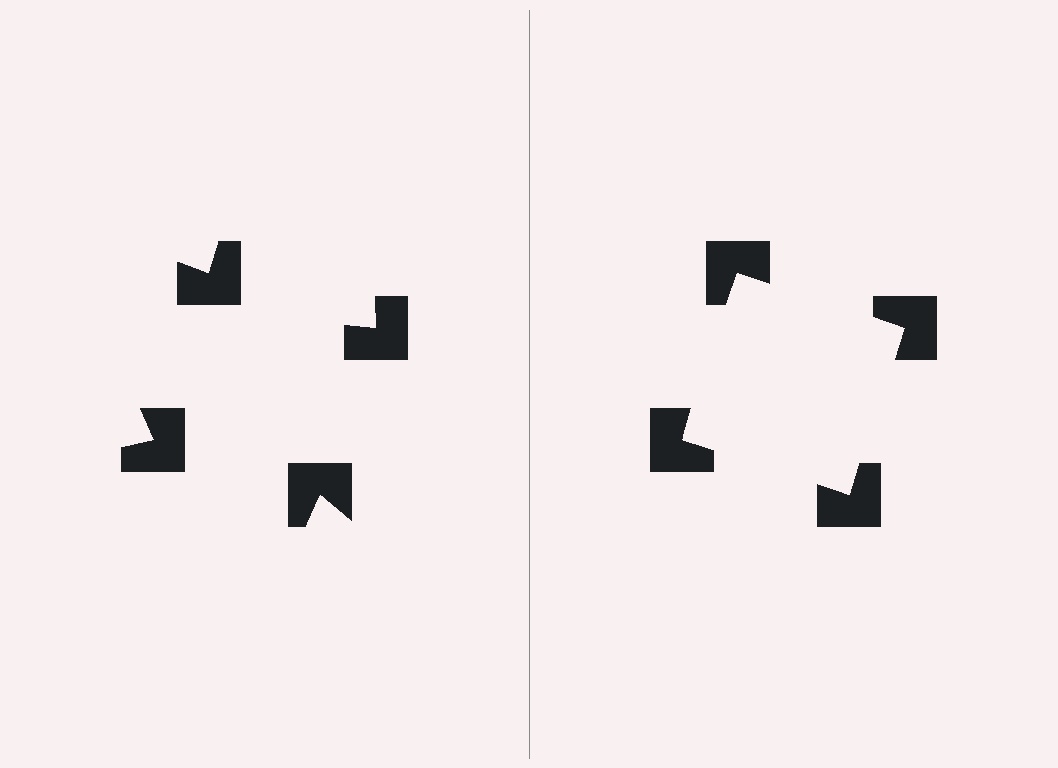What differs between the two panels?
The notched squares are positioned identically on both sides; only the wedge orientations differ. On the right they align to a square; on the left they are misaligned.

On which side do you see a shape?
An illusory square appears on the right side. On the left side the wedge cuts are rotated, so no coherent shape forms.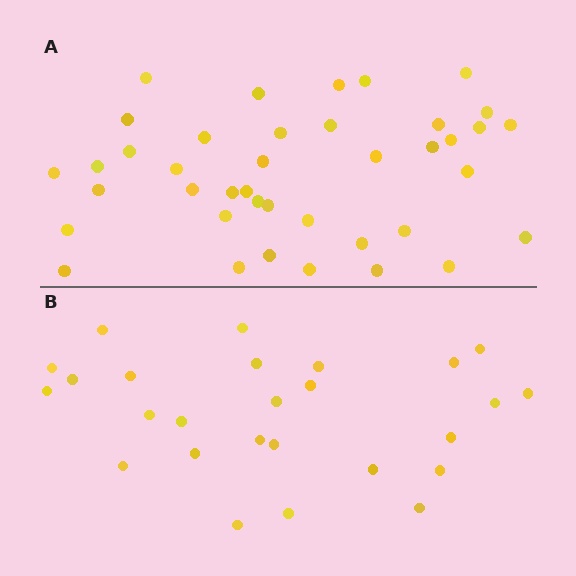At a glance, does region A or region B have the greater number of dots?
Region A (the top region) has more dots.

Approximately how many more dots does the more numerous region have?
Region A has approximately 15 more dots than region B.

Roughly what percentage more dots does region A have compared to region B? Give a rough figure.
About 55% more.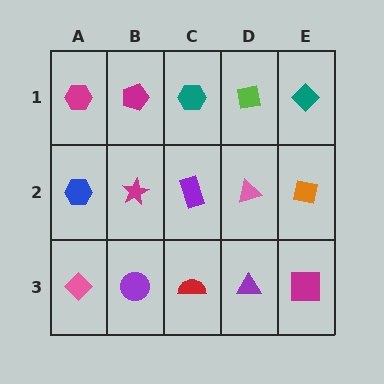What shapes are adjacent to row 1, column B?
A magenta star (row 2, column B), a magenta hexagon (row 1, column A), a teal hexagon (row 1, column C).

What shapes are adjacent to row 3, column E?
An orange square (row 2, column E), a purple triangle (row 3, column D).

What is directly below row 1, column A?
A blue hexagon.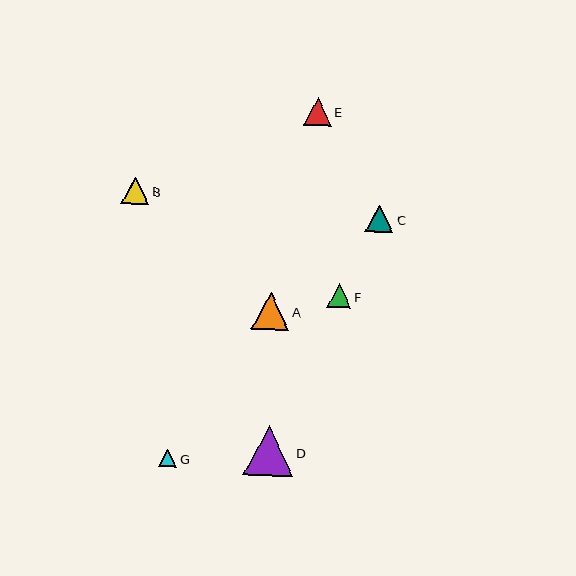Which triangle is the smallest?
Triangle G is the smallest with a size of approximately 18 pixels.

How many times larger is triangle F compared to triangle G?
Triangle F is approximately 1.3 times the size of triangle G.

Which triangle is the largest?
Triangle D is the largest with a size of approximately 50 pixels.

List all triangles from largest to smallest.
From largest to smallest: D, A, E, B, C, F, G.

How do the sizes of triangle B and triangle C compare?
Triangle B and triangle C are approximately the same size.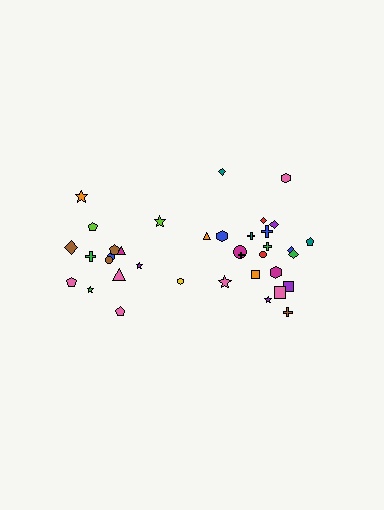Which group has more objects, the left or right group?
The right group.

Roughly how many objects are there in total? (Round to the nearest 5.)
Roughly 35 objects in total.